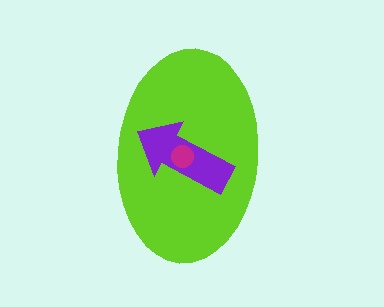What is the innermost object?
The magenta circle.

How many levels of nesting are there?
3.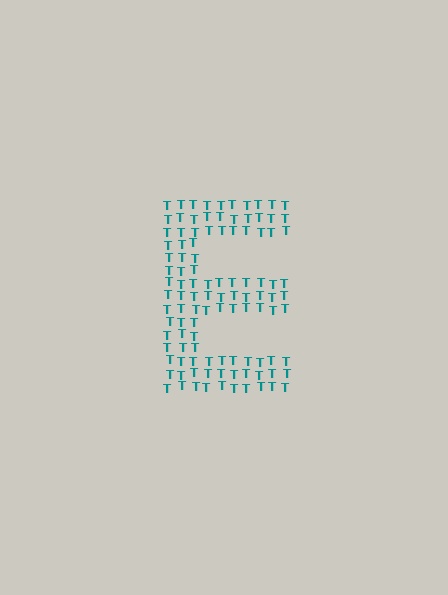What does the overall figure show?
The overall figure shows the letter E.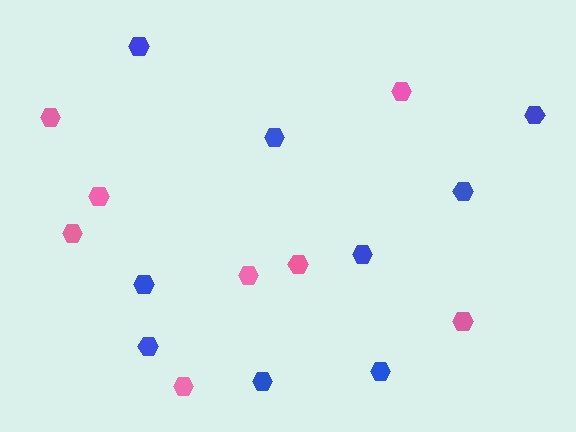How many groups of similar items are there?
There are 2 groups: one group of pink hexagons (8) and one group of blue hexagons (9).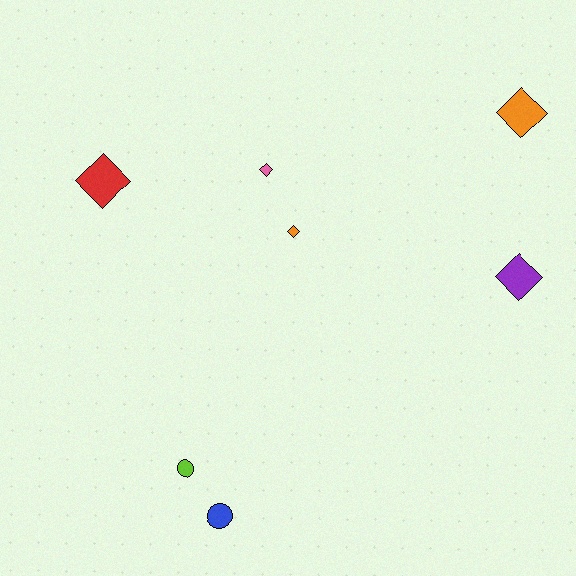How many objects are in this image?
There are 7 objects.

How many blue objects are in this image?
There is 1 blue object.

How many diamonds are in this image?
There are 5 diamonds.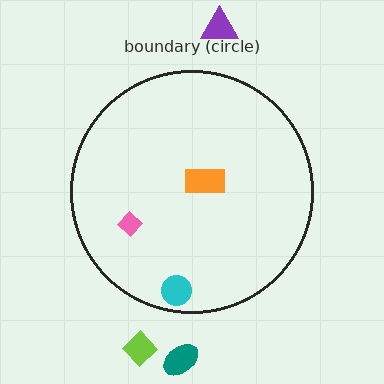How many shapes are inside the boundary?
3 inside, 3 outside.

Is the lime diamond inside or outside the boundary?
Outside.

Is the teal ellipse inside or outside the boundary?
Outside.